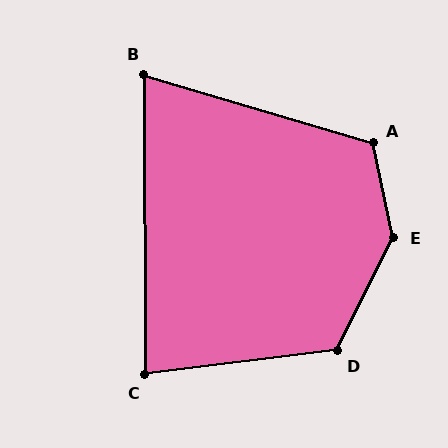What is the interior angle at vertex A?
Approximately 119 degrees (obtuse).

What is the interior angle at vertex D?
Approximately 123 degrees (obtuse).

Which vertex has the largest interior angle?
E, at approximately 142 degrees.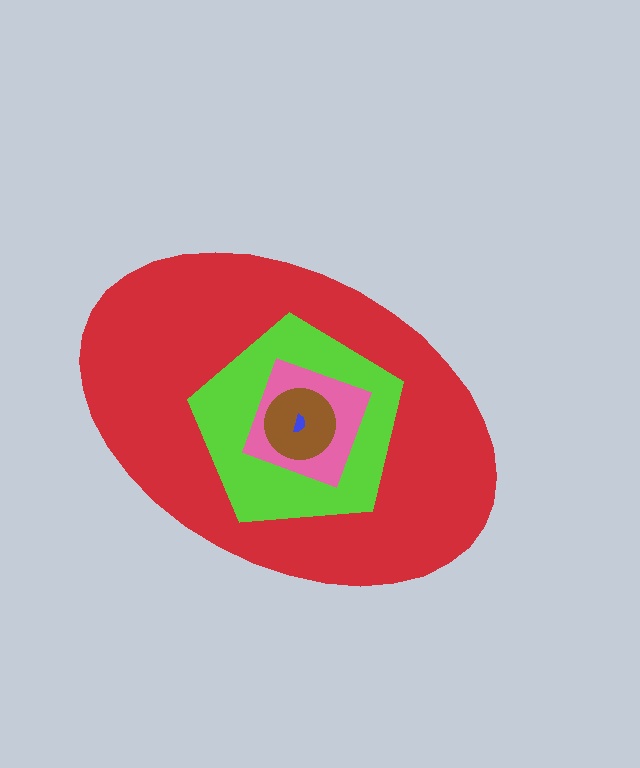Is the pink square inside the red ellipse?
Yes.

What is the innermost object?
The blue semicircle.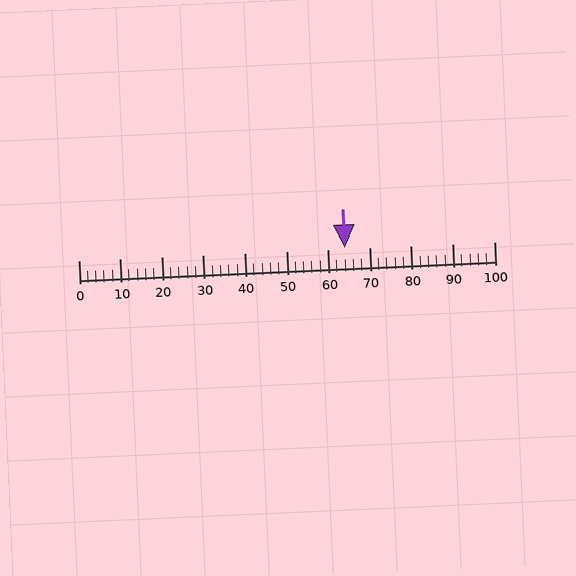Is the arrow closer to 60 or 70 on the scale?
The arrow is closer to 60.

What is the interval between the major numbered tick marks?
The major tick marks are spaced 10 units apart.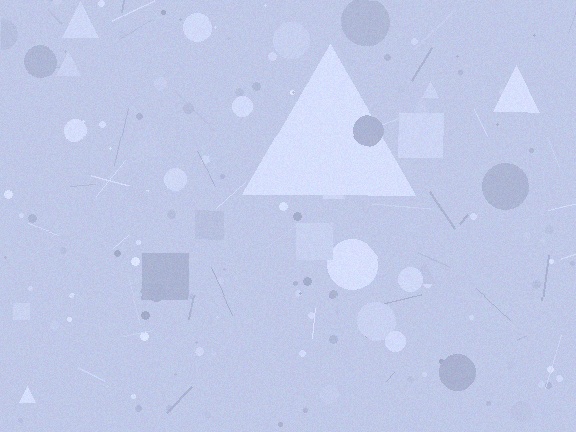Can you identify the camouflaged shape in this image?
The camouflaged shape is a triangle.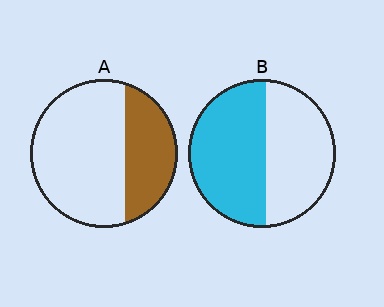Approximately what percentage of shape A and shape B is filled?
A is approximately 30% and B is approximately 55%.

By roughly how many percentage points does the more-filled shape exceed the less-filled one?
By roughly 20 percentage points (B over A).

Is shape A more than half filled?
No.